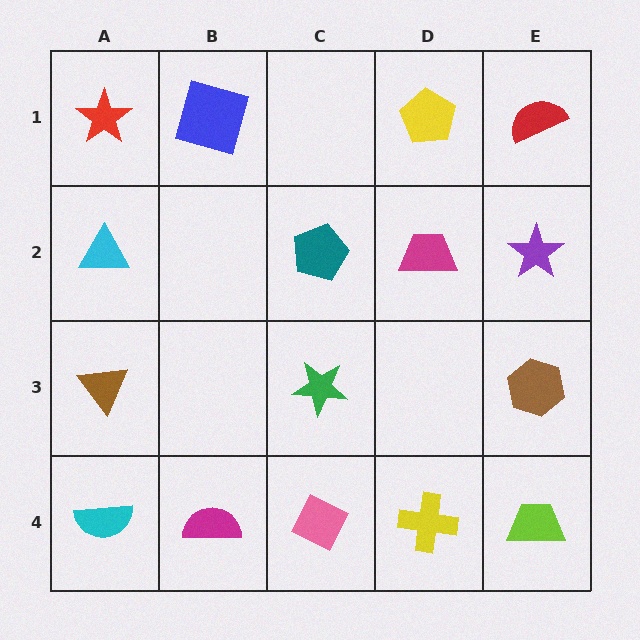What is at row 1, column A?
A red star.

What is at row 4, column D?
A yellow cross.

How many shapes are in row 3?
3 shapes.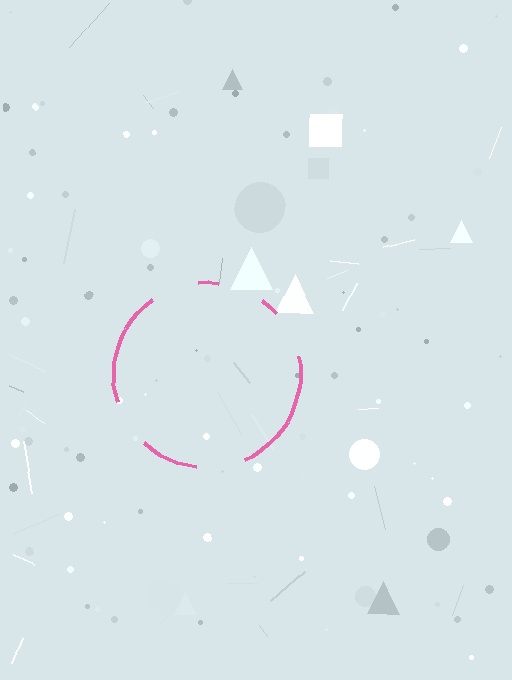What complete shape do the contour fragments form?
The contour fragments form a circle.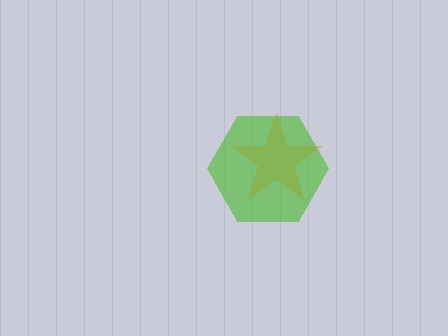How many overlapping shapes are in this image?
There are 2 overlapping shapes in the image.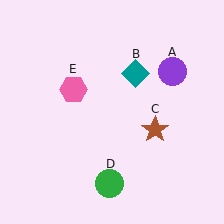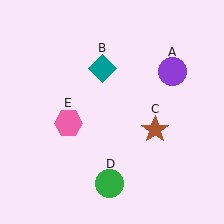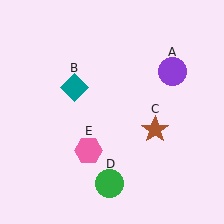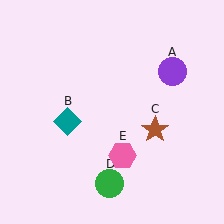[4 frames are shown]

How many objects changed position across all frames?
2 objects changed position: teal diamond (object B), pink hexagon (object E).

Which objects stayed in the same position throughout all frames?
Purple circle (object A) and brown star (object C) and green circle (object D) remained stationary.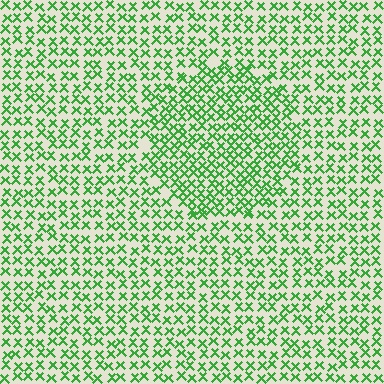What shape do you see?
I see a circle.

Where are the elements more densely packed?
The elements are more densely packed inside the circle boundary.